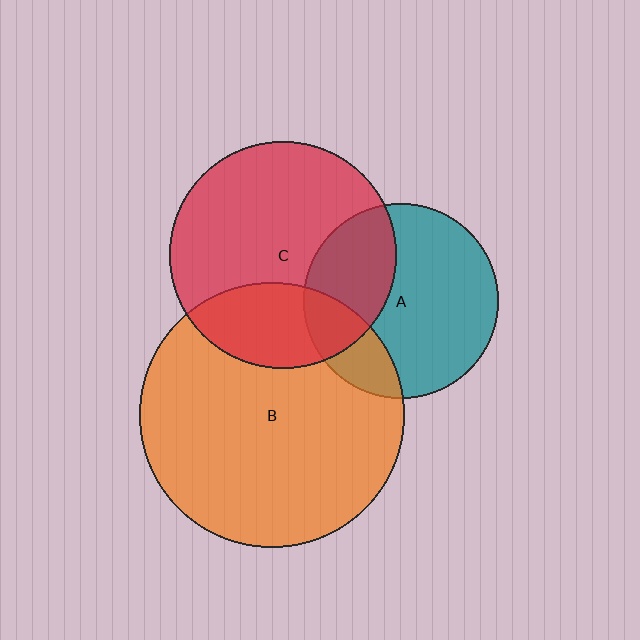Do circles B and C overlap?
Yes.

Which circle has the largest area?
Circle B (orange).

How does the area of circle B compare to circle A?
Approximately 1.9 times.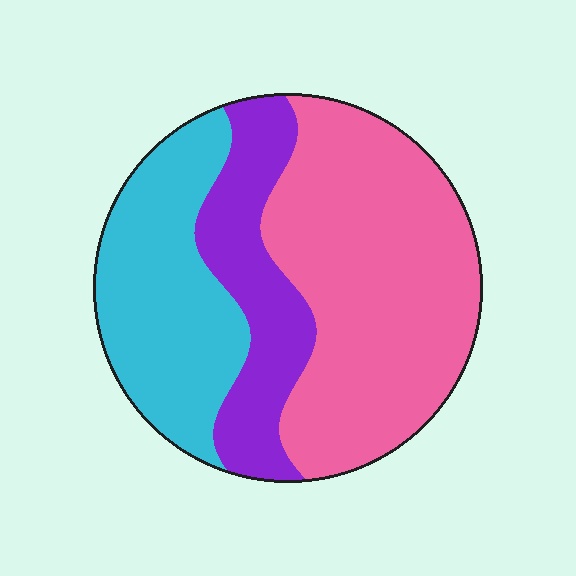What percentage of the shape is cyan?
Cyan covers roughly 30% of the shape.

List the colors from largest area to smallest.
From largest to smallest: pink, cyan, purple.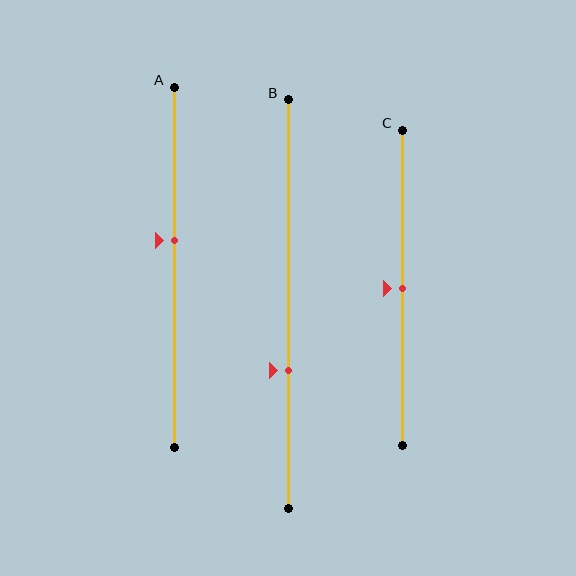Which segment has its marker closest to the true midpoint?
Segment C has its marker closest to the true midpoint.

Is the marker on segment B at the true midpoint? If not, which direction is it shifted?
No, the marker on segment B is shifted downward by about 16% of the segment length.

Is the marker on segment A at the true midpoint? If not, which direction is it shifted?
No, the marker on segment A is shifted upward by about 7% of the segment length.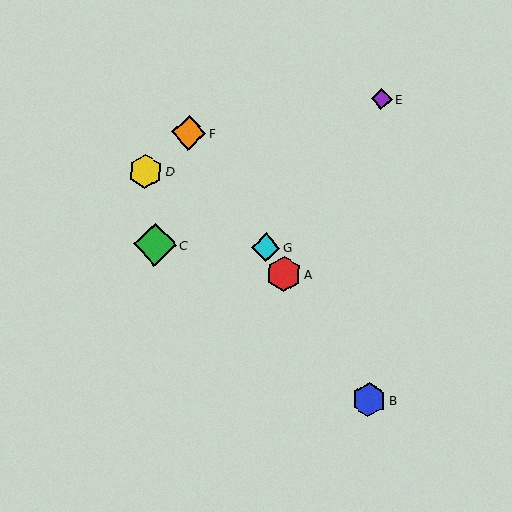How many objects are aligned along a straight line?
4 objects (A, B, F, G) are aligned along a straight line.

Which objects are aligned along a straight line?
Objects A, B, F, G are aligned along a straight line.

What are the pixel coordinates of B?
Object B is at (369, 400).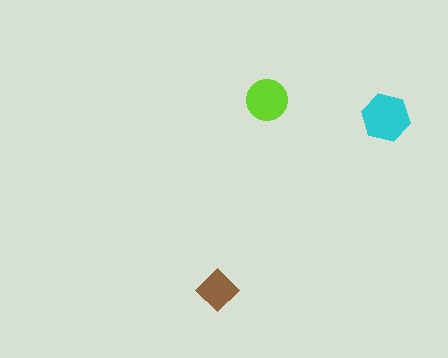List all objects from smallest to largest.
The brown diamond, the lime circle, the cyan hexagon.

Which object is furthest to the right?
The cyan hexagon is rightmost.